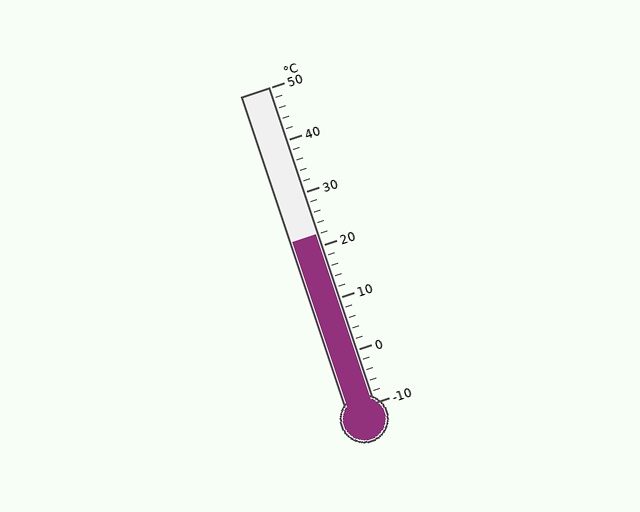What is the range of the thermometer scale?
The thermometer scale ranges from -10°C to 50°C.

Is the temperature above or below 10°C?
The temperature is above 10°C.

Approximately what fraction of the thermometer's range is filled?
The thermometer is filled to approximately 55% of its range.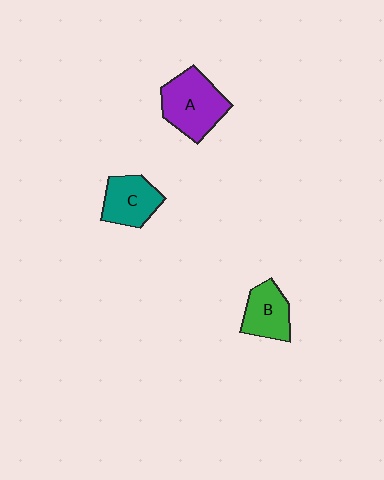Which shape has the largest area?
Shape A (purple).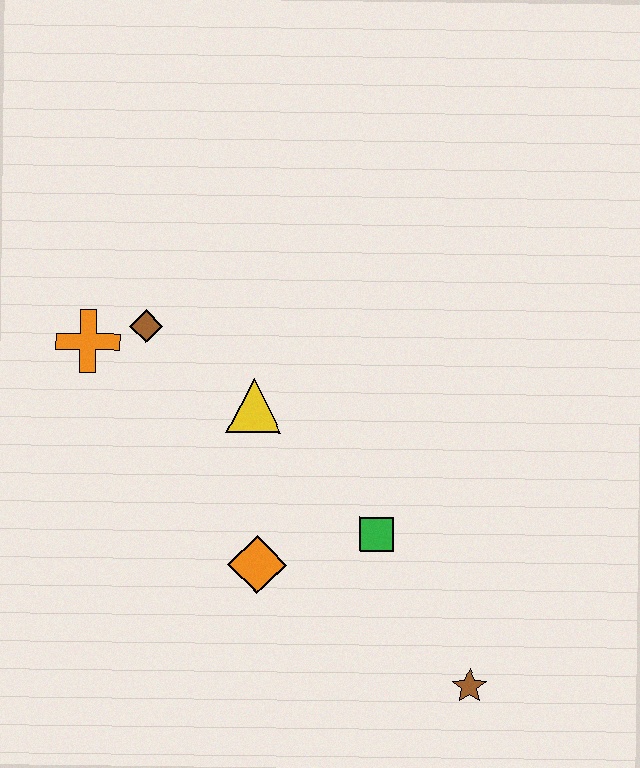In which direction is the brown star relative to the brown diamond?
The brown star is below the brown diamond.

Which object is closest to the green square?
The orange diamond is closest to the green square.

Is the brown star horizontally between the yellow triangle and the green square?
No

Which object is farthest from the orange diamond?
The orange cross is farthest from the orange diamond.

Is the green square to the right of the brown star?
No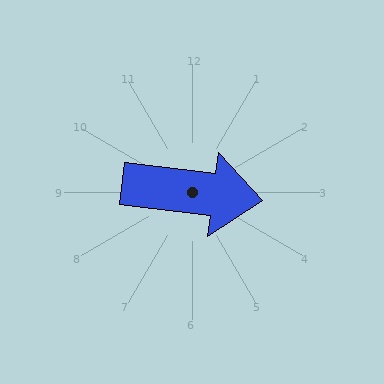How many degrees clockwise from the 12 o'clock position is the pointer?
Approximately 97 degrees.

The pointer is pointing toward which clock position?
Roughly 3 o'clock.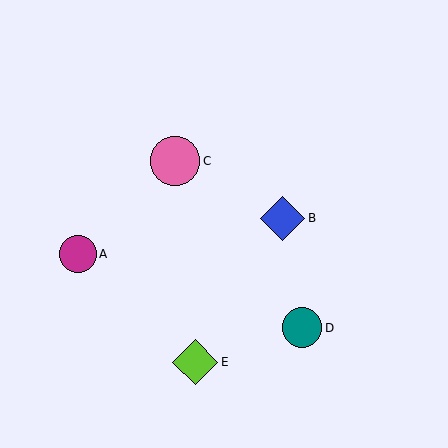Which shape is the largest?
The pink circle (labeled C) is the largest.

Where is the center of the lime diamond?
The center of the lime diamond is at (195, 362).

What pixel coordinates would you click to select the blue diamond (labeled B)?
Click at (283, 219) to select the blue diamond B.